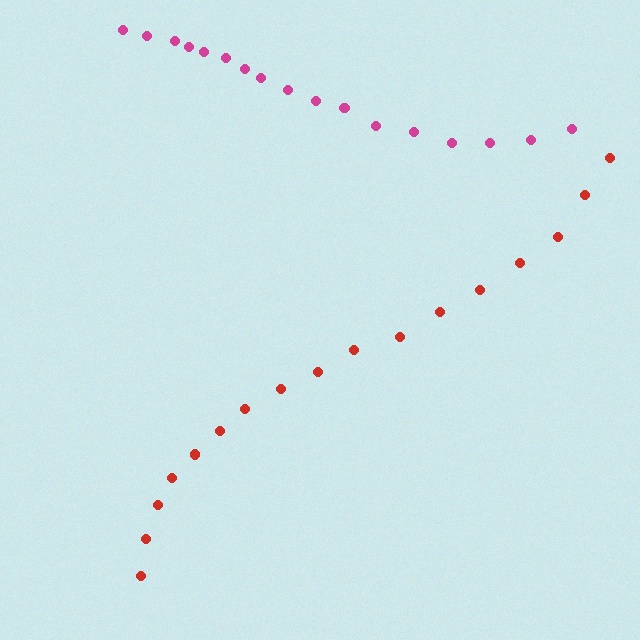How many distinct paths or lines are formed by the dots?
There are 2 distinct paths.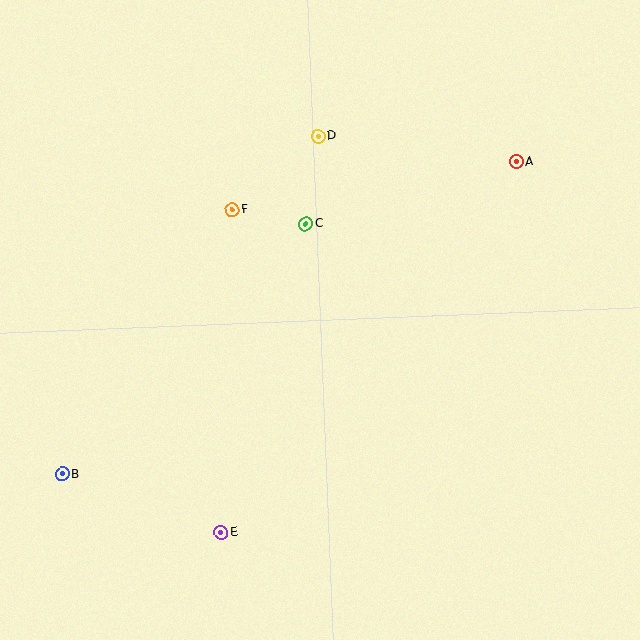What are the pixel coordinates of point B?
Point B is at (62, 474).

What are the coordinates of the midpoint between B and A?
The midpoint between B and A is at (289, 318).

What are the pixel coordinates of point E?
Point E is at (221, 533).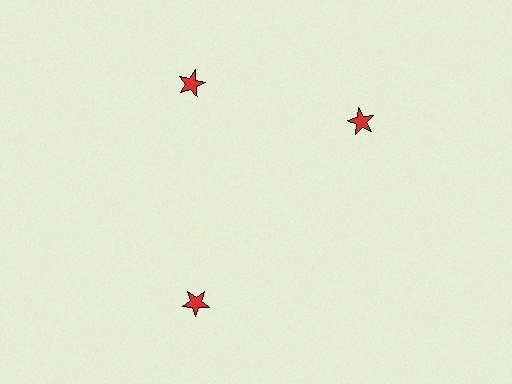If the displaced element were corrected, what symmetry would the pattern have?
It would have 3-fold rotational symmetry — the pattern would map onto itself every 120 degrees.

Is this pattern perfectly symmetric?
No. The 3 red stars are arranged in a ring, but one element near the 3 o'clock position is rotated out of alignment along the ring, breaking the 3-fold rotational symmetry.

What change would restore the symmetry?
The symmetry would be restored by rotating it back into even spacing with its neighbors so that all 3 stars sit at equal angles and equal distance from the center.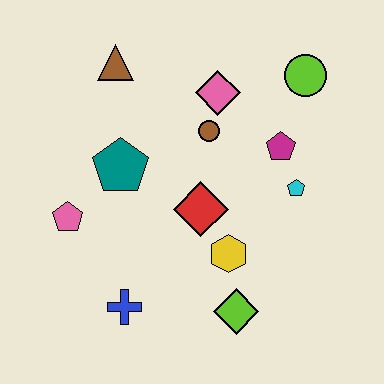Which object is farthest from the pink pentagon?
The lime circle is farthest from the pink pentagon.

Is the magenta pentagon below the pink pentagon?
No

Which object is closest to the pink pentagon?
The teal pentagon is closest to the pink pentagon.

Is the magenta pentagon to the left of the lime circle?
Yes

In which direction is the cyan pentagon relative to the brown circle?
The cyan pentagon is to the right of the brown circle.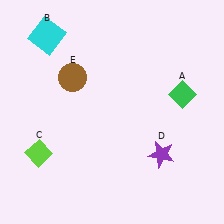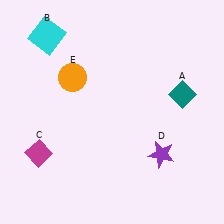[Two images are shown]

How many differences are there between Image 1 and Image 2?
There are 3 differences between the two images.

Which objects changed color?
A changed from green to teal. C changed from lime to magenta. E changed from brown to orange.